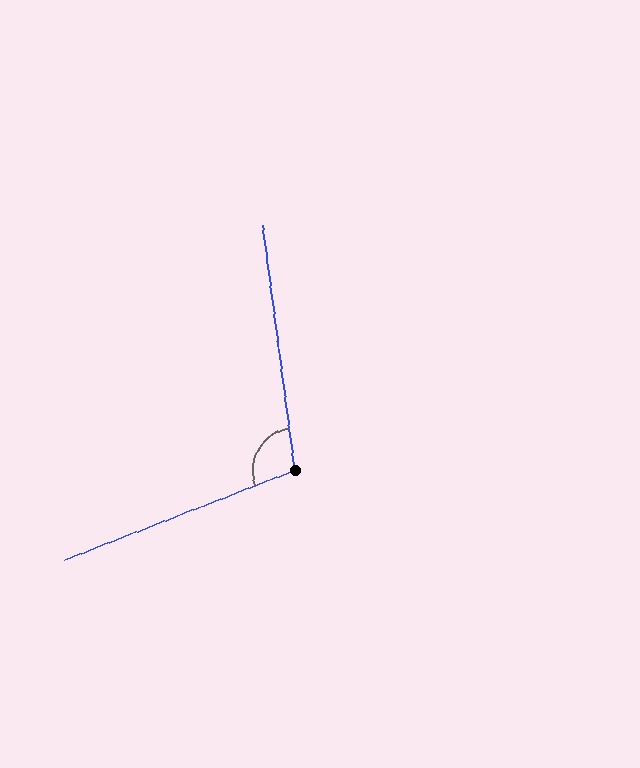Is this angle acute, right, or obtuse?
It is obtuse.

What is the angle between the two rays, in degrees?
Approximately 104 degrees.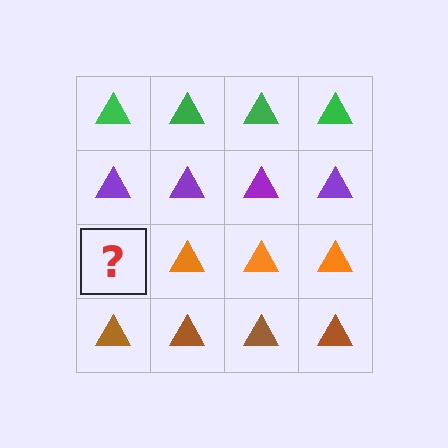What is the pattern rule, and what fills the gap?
The rule is that each row has a consistent color. The gap should be filled with an orange triangle.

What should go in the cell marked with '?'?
The missing cell should contain an orange triangle.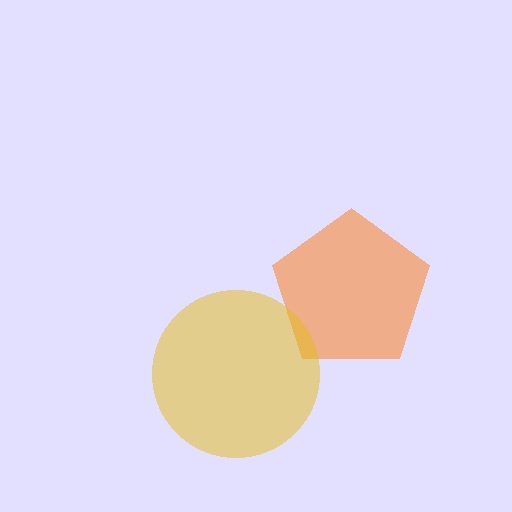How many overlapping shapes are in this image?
There are 2 overlapping shapes in the image.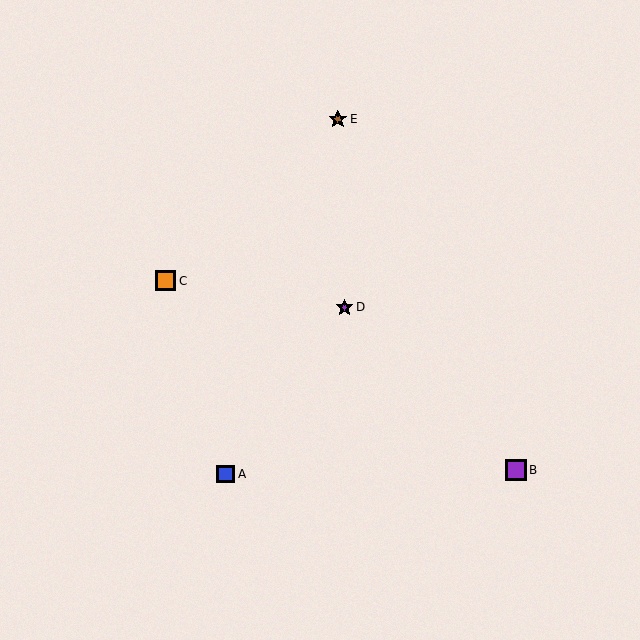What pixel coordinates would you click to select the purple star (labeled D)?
Click at (345, 307) to select the purple star D.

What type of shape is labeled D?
Shape D is a purple star.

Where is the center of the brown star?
The center of the brown star is at (338, 119).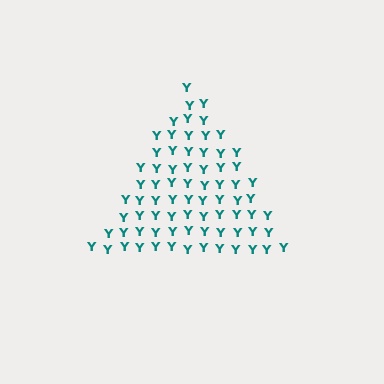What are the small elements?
The small elements are letter Y's.